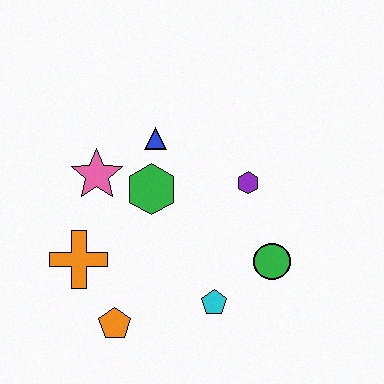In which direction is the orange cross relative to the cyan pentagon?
The orange cross is to the left of the cyan pentagon.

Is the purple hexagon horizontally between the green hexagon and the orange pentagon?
No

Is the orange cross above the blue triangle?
No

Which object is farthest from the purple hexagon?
The orange pentagon is farthest from the purple hexagon.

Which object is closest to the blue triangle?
The green hexagon is closest to the blue triangle.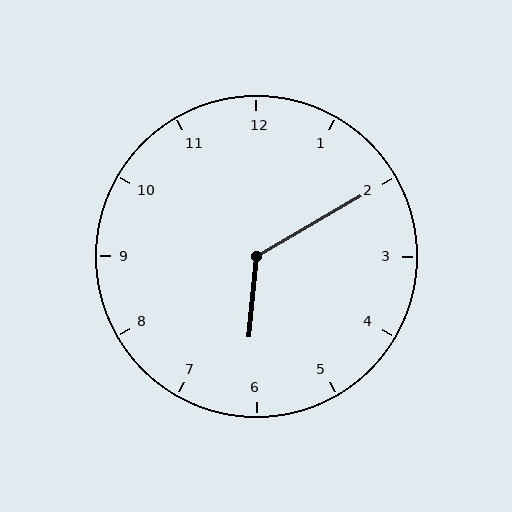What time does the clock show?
6:10.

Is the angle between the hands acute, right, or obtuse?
It is obtuse.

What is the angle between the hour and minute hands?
Approximately 125 degrees.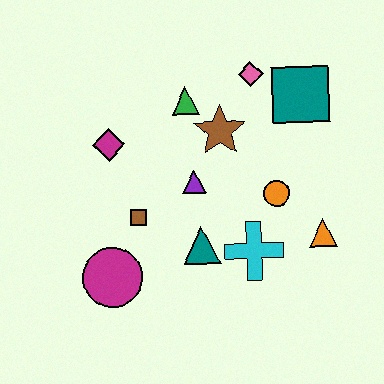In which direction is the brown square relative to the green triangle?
The brown square is below the green triangle.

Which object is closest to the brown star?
The green triangle is closest to the brown star.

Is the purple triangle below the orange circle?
No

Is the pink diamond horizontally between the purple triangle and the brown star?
No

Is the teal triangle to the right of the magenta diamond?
Yes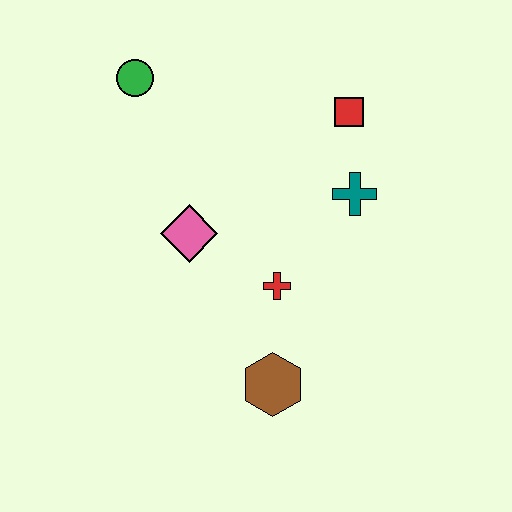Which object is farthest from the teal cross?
The green circle is farthest from the teal cross.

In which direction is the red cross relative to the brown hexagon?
The red cross is above the brown hexagon.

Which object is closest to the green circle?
The pink diamond is closest to the green circle.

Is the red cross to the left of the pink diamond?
No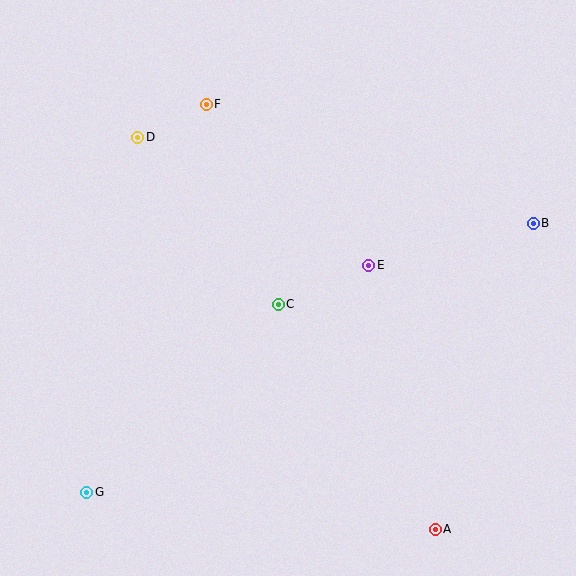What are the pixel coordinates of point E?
Point E is at (369, 265).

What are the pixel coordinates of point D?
Point D is at (138, 137).